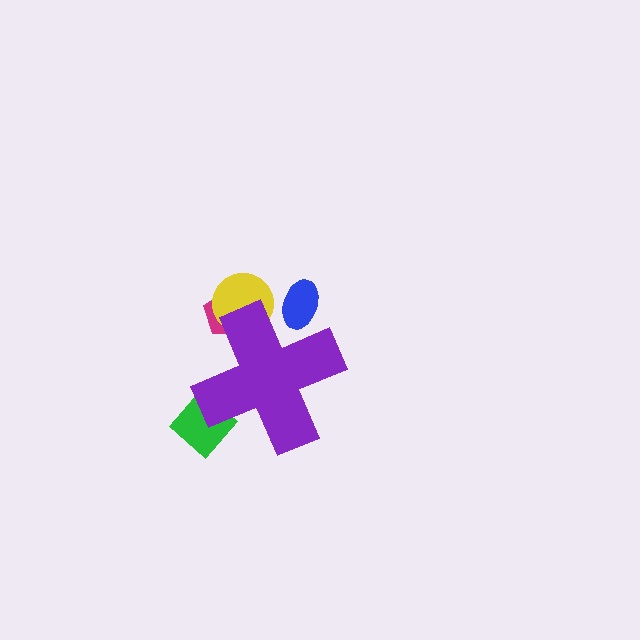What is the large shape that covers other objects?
A purple cross.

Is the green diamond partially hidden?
Yes, the green diamond is partially hidden behind the purple cross.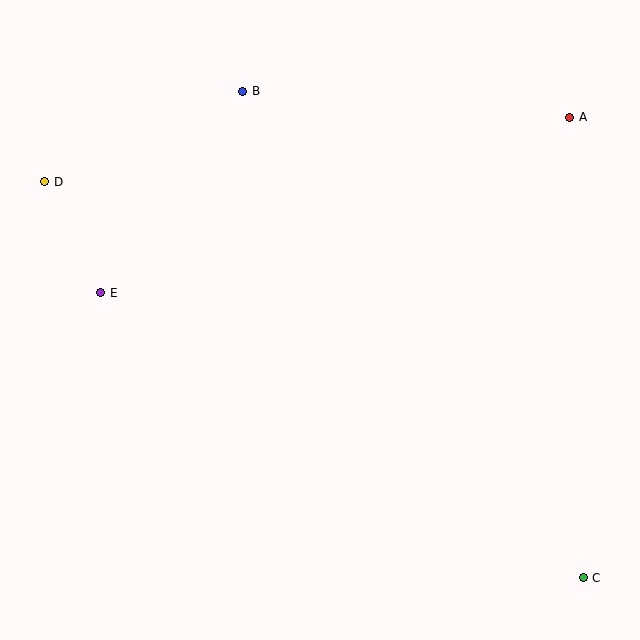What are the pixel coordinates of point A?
Point A is at (570, 117).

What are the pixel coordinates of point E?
Point E is at (101, 293).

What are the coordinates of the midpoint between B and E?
The midpoint between B and E is at (172, 192).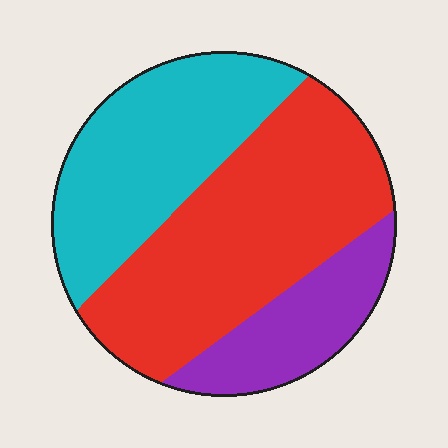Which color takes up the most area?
Red, at roughly 50%.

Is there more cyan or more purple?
Cyan.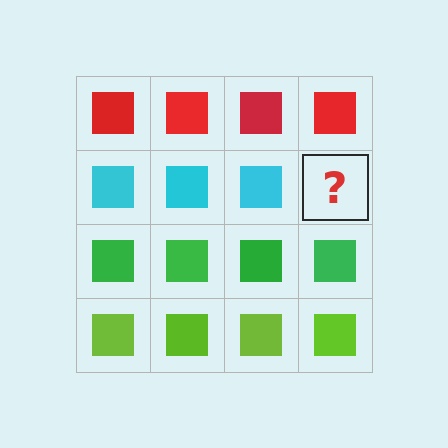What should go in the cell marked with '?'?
The missing cell should contain a cyan square.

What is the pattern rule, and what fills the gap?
The rule is that each row has a consistent color. The gap should be filled with a cyan square.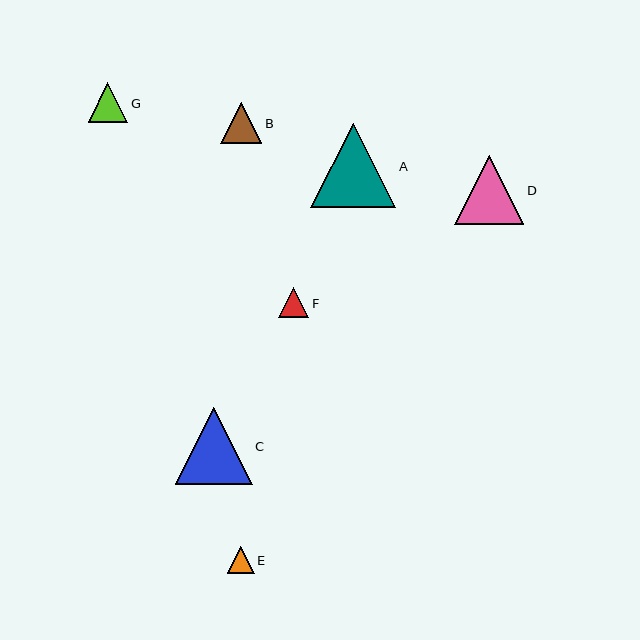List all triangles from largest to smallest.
From largest to smallest: A, C, D, B, G, F, E.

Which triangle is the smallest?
Triangle E is the smallest with a size of approximately 26 pixels.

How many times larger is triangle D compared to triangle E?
Triangle D is approximately 2.6 times the size of triangle E.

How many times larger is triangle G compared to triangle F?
Triangle G is approximately 1.3 times the size of triangle F.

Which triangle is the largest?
Triangle A is the largest with a size of approximately 85 pixels.